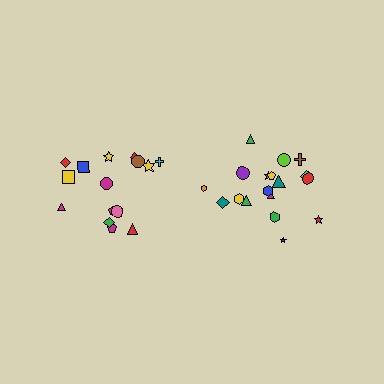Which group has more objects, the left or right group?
The right group.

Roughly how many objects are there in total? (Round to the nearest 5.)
Roughly 35 objects in total.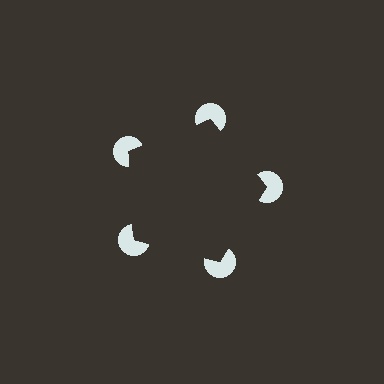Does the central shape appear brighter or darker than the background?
It typically appears slightly darker than the background, even though no actual brightness change is drawn.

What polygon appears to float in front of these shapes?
An illusory pentagon — its edges are inferred from the aligned wedge cuts in the pac-man discs, not physically drawn.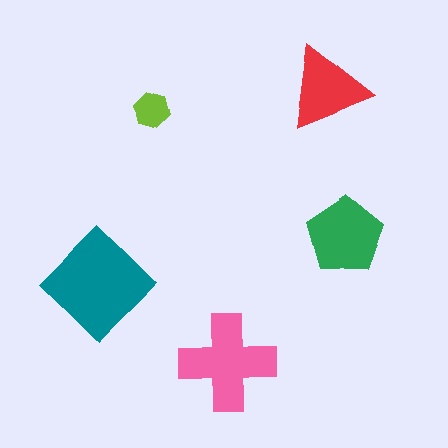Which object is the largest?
The teal diamond.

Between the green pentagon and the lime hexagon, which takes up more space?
The green pentagon.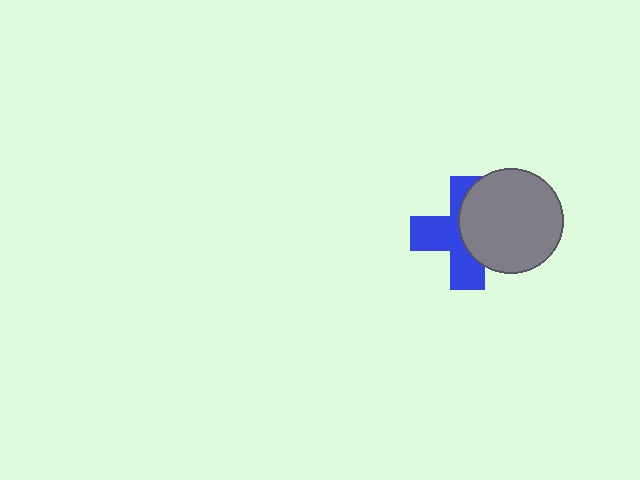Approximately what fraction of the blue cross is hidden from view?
Roughly 46% of the blue cross is hidden behind the gray circle.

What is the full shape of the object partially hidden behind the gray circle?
The partially hidden object is a blue cross.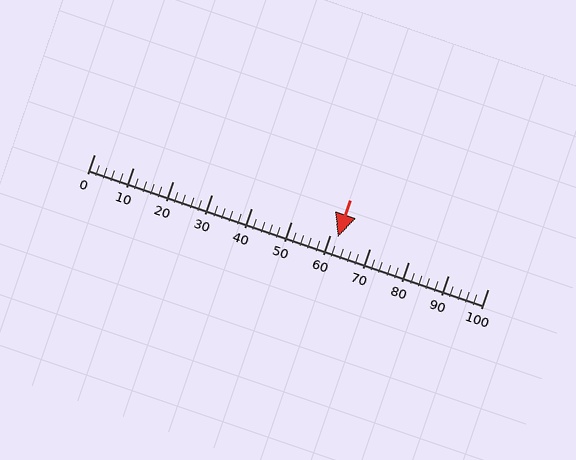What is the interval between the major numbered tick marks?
The major tick marks are spaced 10 units apart.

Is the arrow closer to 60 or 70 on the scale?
The arrow is closer to 60.